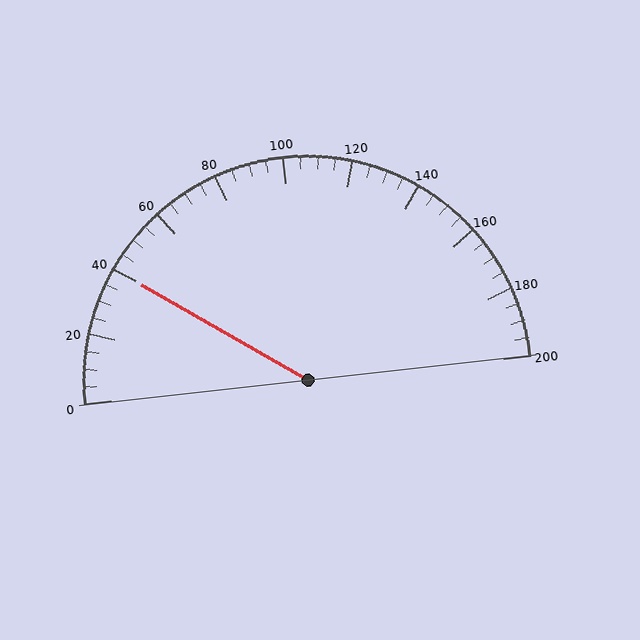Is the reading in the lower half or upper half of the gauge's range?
The reading is in the lower half of the range (0 to 200).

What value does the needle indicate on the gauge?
The needle indicates approximately 40.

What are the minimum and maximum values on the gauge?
The gauge ranges from 0 to 200.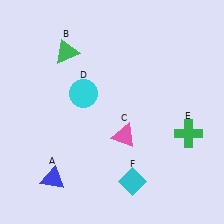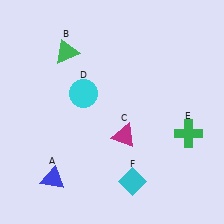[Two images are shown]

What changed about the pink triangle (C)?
In Image 1, C is pink. In Image 2, it changed to magenta.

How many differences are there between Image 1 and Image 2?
There is 1 difference between the two images.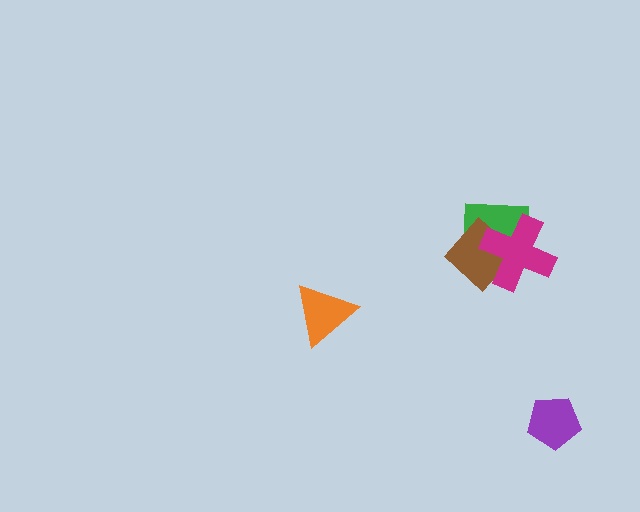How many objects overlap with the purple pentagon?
0 objects overlap with the purple pentagon.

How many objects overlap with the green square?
2 objects overlap with the green square.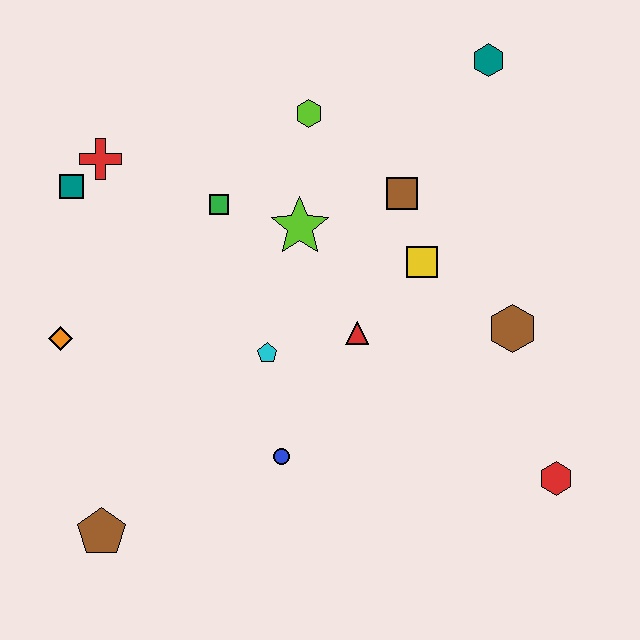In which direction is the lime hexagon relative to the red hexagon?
The lime hexagon is above the red hexagon.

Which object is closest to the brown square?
The yellow square is closest to the brown square.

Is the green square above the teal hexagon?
No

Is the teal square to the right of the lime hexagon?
No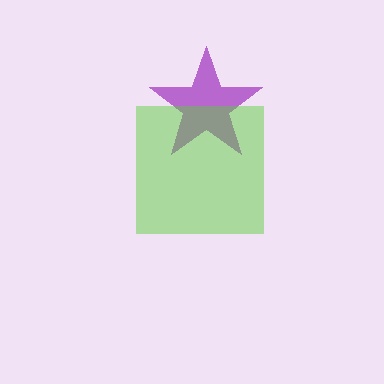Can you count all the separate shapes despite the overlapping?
Yes, there are 2 separate shapes.